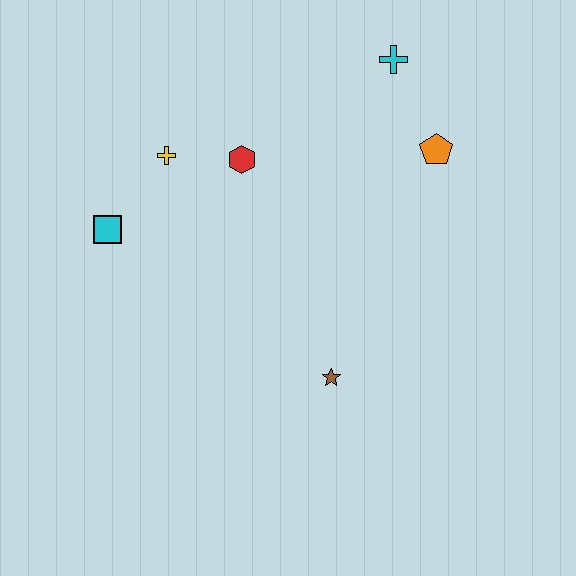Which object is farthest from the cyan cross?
The cyan square is farthest from the cyan cross.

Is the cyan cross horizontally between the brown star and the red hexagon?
No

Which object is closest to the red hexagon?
The yellow cross is closest to the red hexagon.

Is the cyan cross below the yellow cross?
No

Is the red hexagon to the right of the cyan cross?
No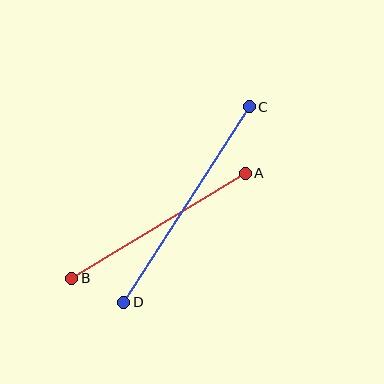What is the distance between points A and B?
The distance is approximately 203 pixels.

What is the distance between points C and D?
The distance is approximately 232 pixels.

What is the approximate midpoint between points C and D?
The midpoint is at approximately (187, 204) pixels.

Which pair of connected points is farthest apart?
Points C and D are farthest apart.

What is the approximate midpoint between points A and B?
The midpoint is at approximately (158, 226) pixels.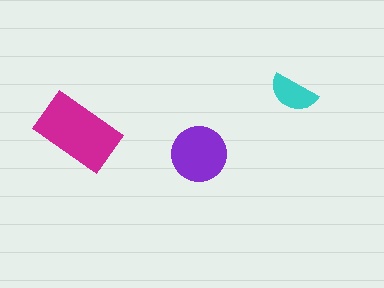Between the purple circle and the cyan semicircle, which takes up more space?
The purple circle.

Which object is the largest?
The magenta rectangle.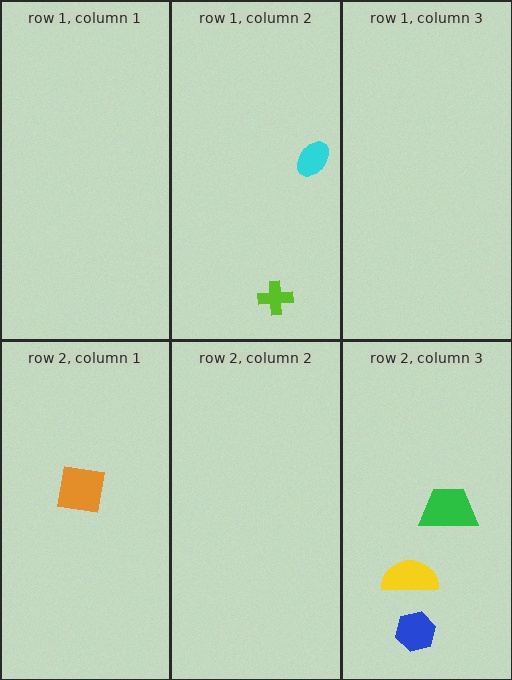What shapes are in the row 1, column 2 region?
The lime cross, the cyan ellipse.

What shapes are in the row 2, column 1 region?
The orange square.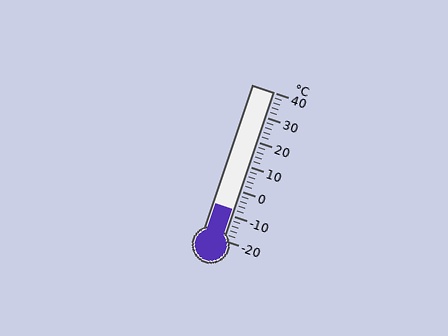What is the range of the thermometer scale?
The thermometer scale ranges from -20°C to 40°C.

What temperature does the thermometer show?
The thermometer shows approximately -8°C.